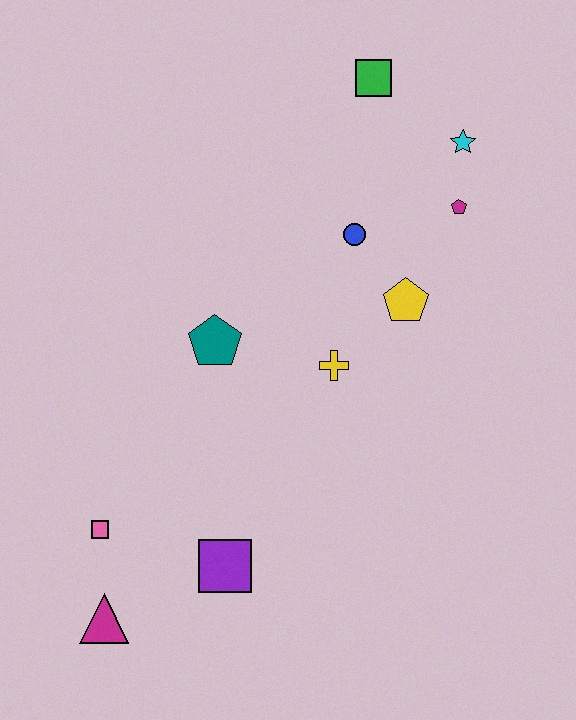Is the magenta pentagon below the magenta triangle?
No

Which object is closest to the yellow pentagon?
The blue circle is closest to the yellow pentagon.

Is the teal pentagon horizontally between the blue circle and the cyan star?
No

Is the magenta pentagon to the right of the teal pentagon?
Yes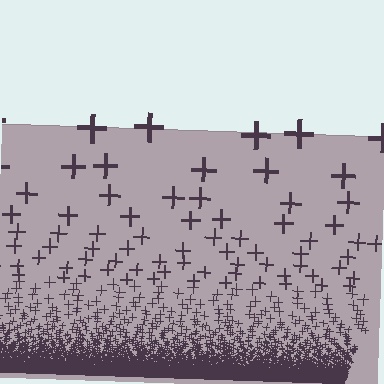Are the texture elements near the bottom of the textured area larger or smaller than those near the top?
Smaller. The gradient is inverted — elements near the bottom are smaller and denser.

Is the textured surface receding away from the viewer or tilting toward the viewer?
The surface appears to tilt toward the viewer. Texture elements get larger and sparser toward the top.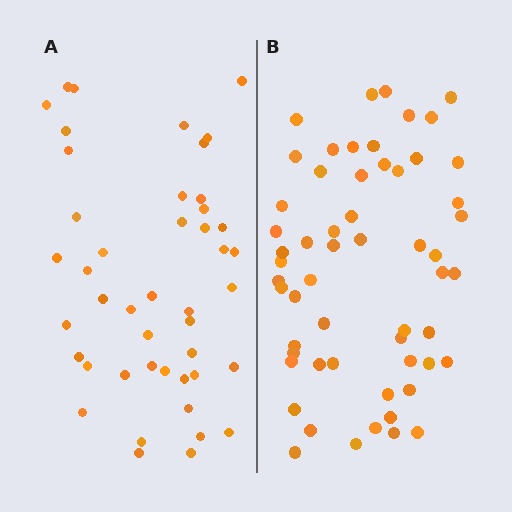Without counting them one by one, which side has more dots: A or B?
Region B (the right region) has more dots.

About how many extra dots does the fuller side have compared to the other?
Region B has roughly 12 or so more dots than region A.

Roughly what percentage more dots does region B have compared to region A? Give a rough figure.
About 25% more.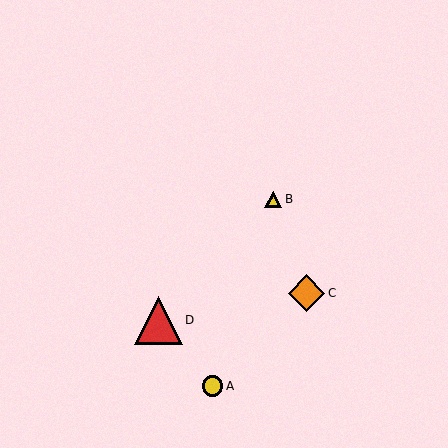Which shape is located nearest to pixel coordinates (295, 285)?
The orange diamond (labeled C) at (306, 293) is nearest to that location.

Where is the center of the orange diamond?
The center of the orange diamond is at (306, 293).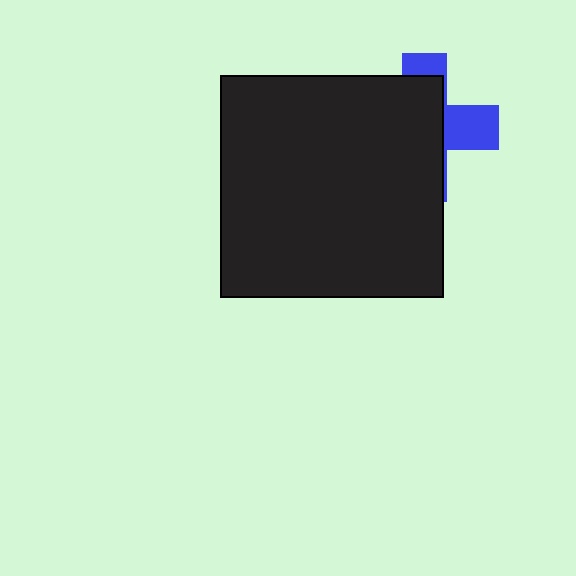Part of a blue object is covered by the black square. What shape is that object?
It is a cross.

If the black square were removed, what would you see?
You would see the complete blue cross.